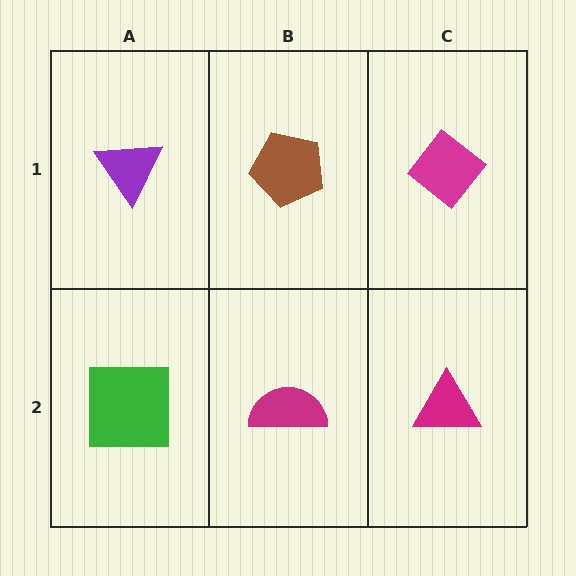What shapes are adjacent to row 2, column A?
A purple triangle (row 1, column A), a magenta semicircle (row 2, column B).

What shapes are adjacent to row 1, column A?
A green square (row 2, column A), a brown pentagon (row 1, column B).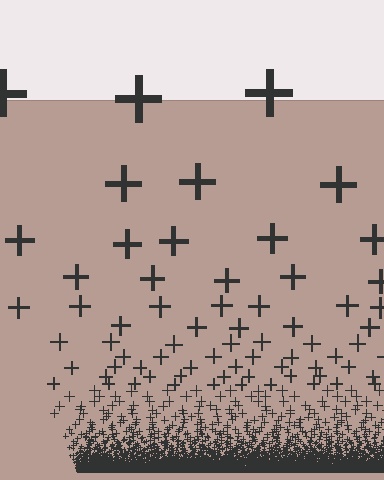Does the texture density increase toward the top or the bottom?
Density increases toward the bottom.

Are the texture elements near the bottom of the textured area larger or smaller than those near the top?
Smaller. The gradient is inverted — elements near the bottom are smaller and denser.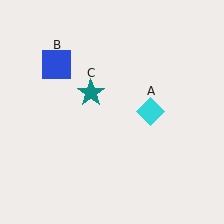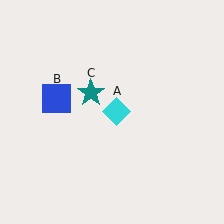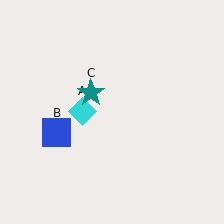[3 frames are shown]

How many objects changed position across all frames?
2 objects changed position: cyan diamond (object A), blue square (object B).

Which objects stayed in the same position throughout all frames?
Teal star (object C) remained stationary.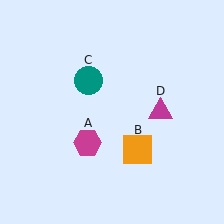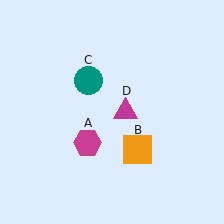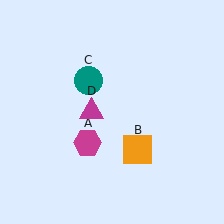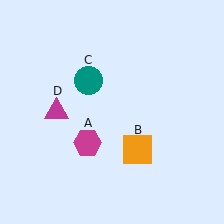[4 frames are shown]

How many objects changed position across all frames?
1 object changed position: magenta triangle (object D).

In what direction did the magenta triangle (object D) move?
The magenta triangle (object D) moved left.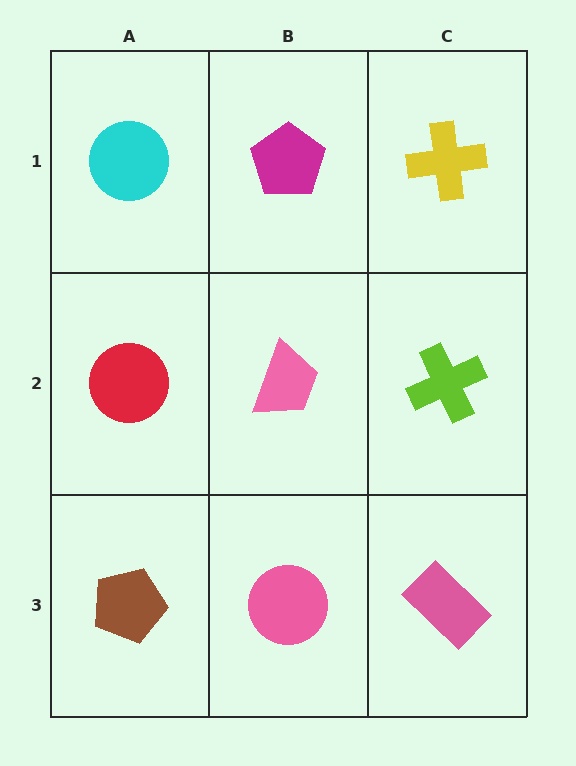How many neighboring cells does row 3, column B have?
3.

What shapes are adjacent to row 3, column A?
A red circle (row 2, column A), a pink circle (row 3, column B).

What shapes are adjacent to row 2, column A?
A cyan circle (row 1, column A), a brown pentagon (row 3, column A), a pink trapezoid (row 2, column B).